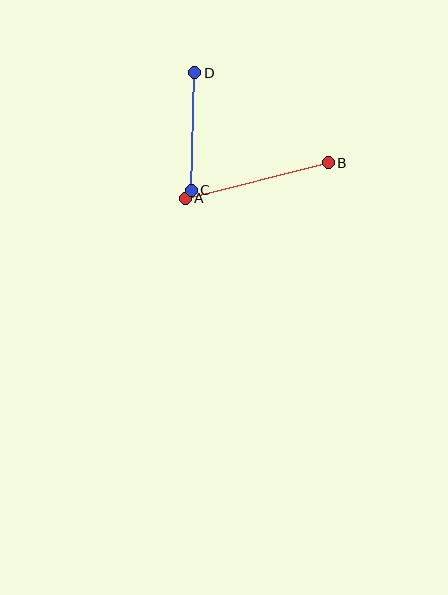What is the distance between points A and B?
The distance is approximately 147 pixels.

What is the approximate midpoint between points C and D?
The midpoint is at approximately (193, 132) pixels.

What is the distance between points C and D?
The distance is approximately 118 pixels.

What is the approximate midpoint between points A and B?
The midpoint is at approximately (257, 180) pixels.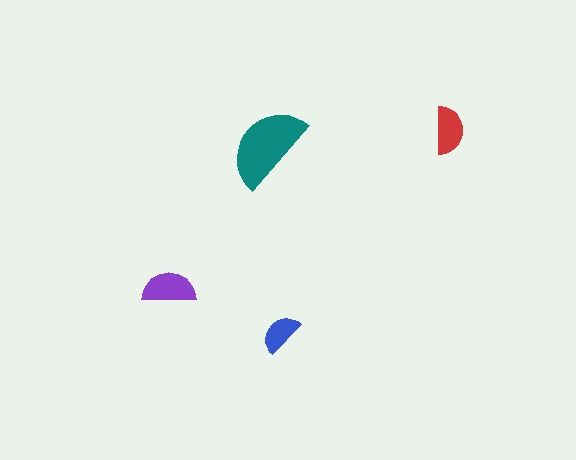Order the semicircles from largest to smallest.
the teal one, the purple one, the red one, the blue one.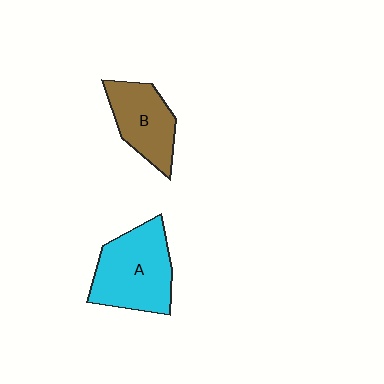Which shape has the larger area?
Shape A (cyan).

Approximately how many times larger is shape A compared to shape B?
Approximately 1.4 times.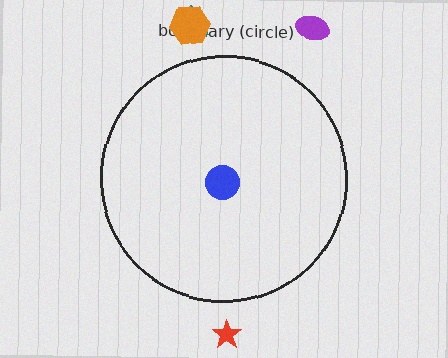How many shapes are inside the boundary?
1 inside, 4 outside.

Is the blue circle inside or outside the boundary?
Inside.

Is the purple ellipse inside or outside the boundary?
Outside.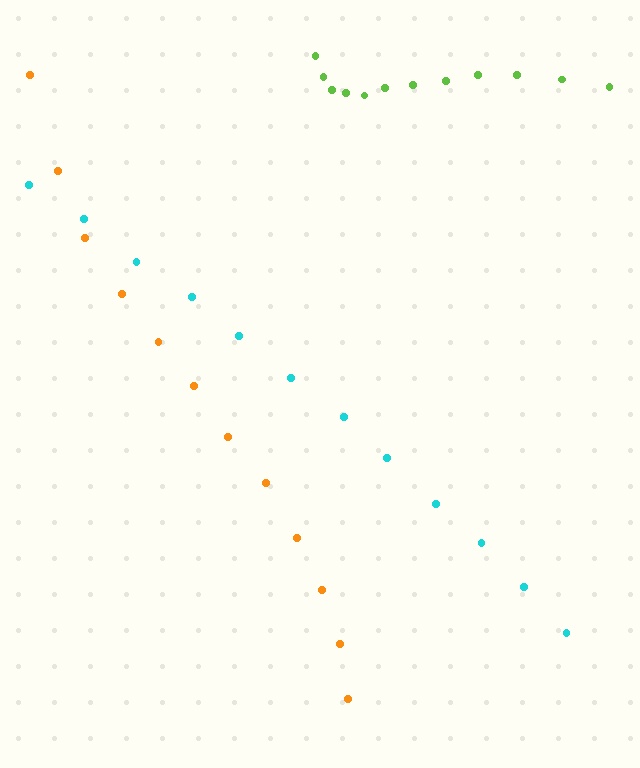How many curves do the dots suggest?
There are 3 distinct paths.